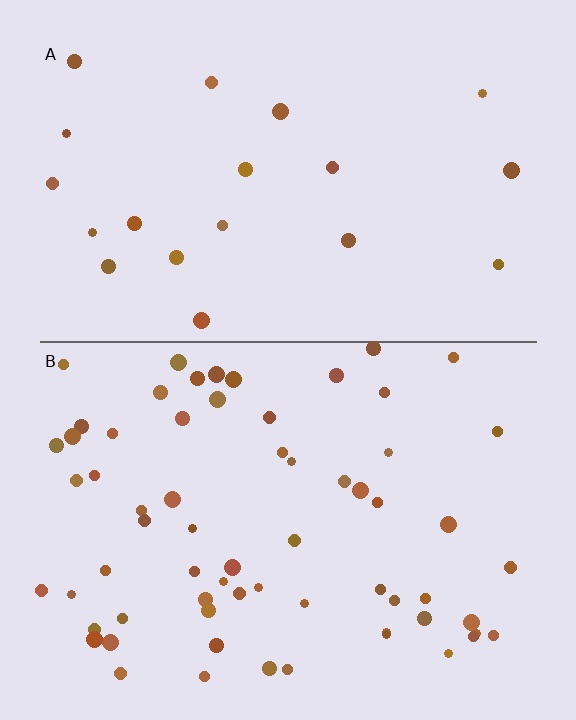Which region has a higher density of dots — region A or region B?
B (the bottom).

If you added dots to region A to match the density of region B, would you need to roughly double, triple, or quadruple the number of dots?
Approximately triple.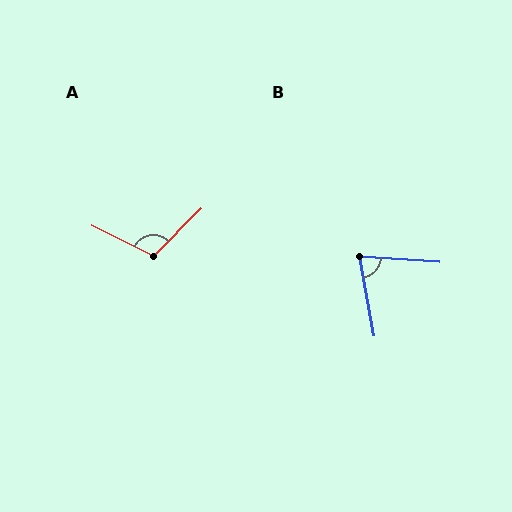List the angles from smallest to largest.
B (75°), A (108°).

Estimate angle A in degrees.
Approximately 108 degrees.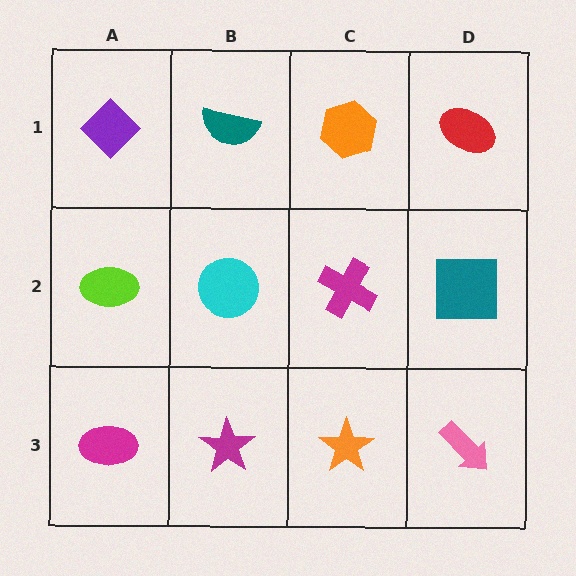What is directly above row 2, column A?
A purple diamond.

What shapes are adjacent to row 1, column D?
A teal square (row 2, column D), an orange hexagon (row 1, column C).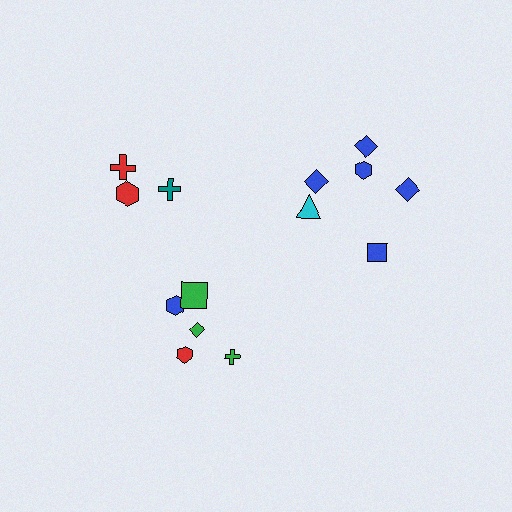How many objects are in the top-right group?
There are 6 objects.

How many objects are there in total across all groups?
There are 14 objects.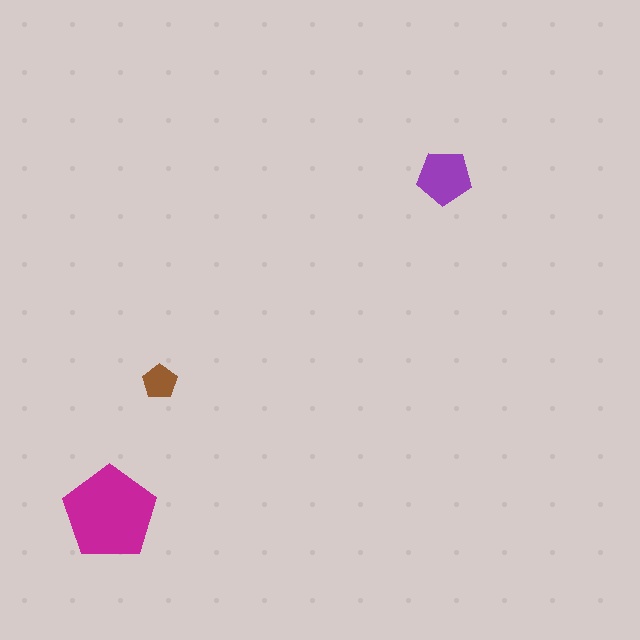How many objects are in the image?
There are 3 objects in the image.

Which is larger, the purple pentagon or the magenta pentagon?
The magenta one.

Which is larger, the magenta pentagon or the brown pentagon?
The magenta one.